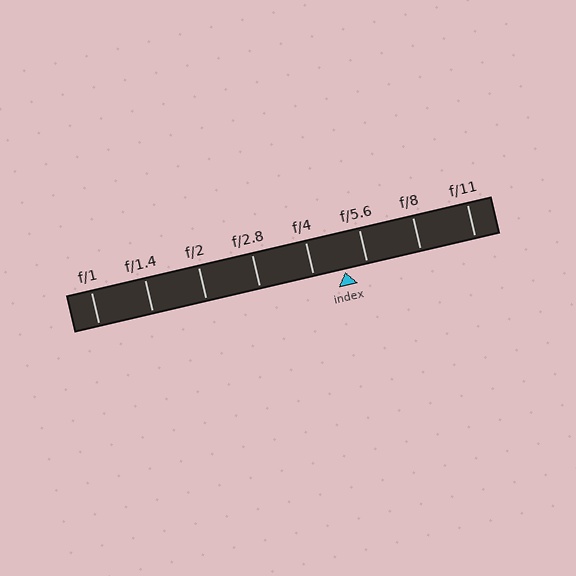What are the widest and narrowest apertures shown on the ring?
The widest aperture shown is f/1 and the narrowest is f/11.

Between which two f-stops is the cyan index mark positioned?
The index mark is between f/4 and f/5.6.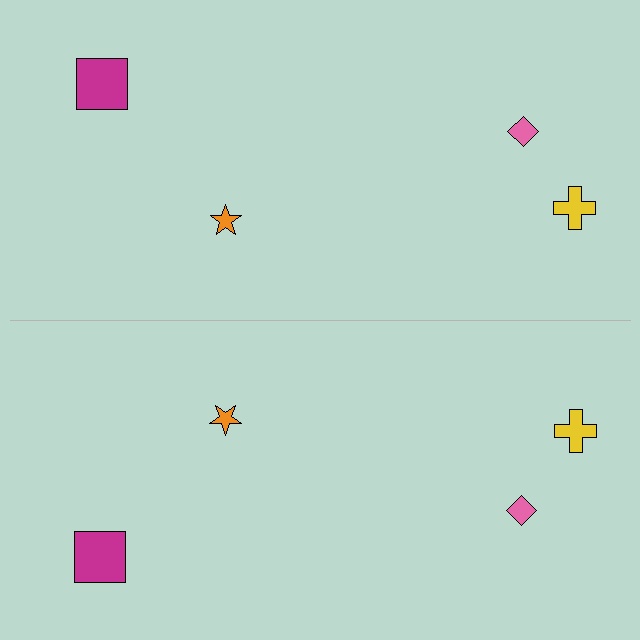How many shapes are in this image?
There are 8 shapes in this image.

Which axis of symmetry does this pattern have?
The pattern has a horizontal axis of symmetry running through the center of the image.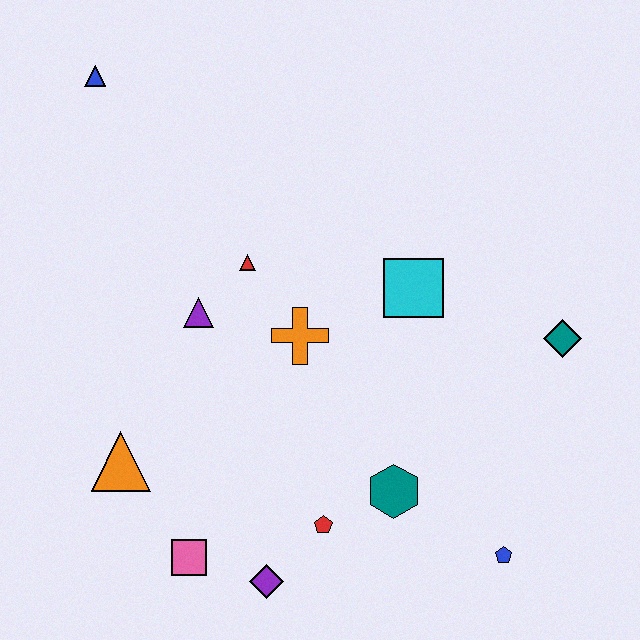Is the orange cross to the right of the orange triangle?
Yes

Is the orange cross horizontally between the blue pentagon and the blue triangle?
Yes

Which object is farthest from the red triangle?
The blue pentagon is farthest from the red triangle.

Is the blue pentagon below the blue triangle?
Yes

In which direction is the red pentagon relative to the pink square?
The red pentagon is to the right of the pink square.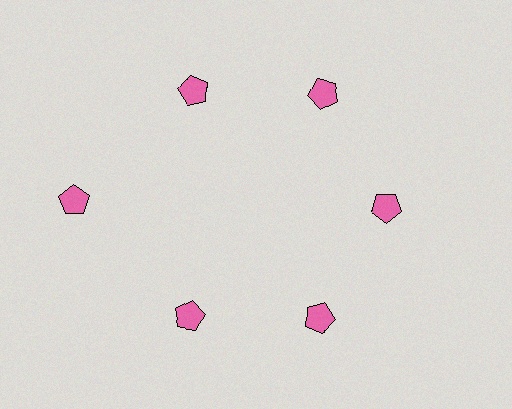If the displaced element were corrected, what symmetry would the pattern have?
It would have 6-fold rotational symmetry — the pattern would map onto itself every 60 degrees.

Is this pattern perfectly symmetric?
No. The 6 pink pentagons are arranged in a ring, but one element near the 9 o'clock position is pushed outward from the center, breaking the 6-fold rotational symmetry.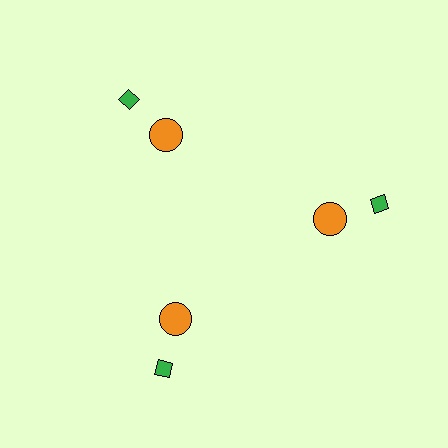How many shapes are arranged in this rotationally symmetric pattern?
There are 6 shapes, arranged in 3 groups of 2.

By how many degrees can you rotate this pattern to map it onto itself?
The pattern maps onto itself every 120 degrees of rotation.